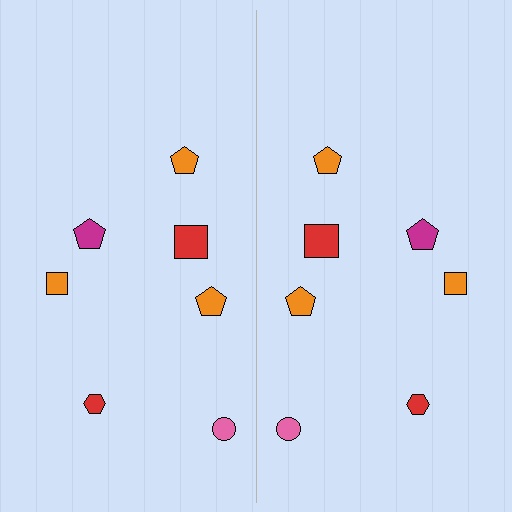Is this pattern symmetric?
Yes, this pattern has bilateral (reflection) symmetry.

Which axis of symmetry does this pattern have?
The pattern has a vertical axis of symmetry running through the center of the image.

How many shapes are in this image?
There are 14 shapes in this image.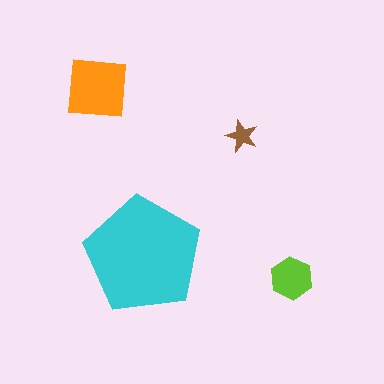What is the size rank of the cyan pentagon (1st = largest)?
1st.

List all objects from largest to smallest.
The cyan pentagon, the orange square, the lime hexagon, the brown star.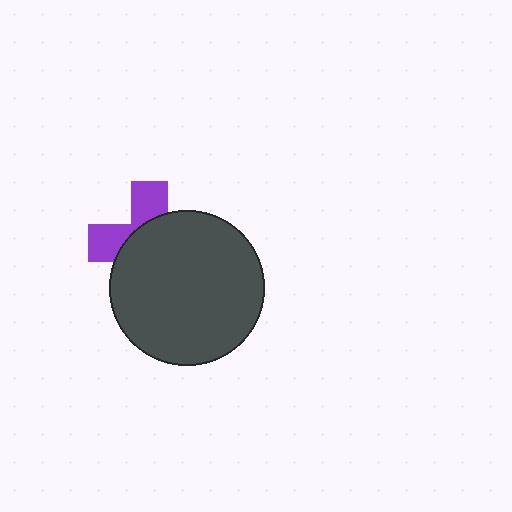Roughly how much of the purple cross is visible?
A small part of it is visible (roughly 36%).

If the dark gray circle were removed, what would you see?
You would see the complete purple cross.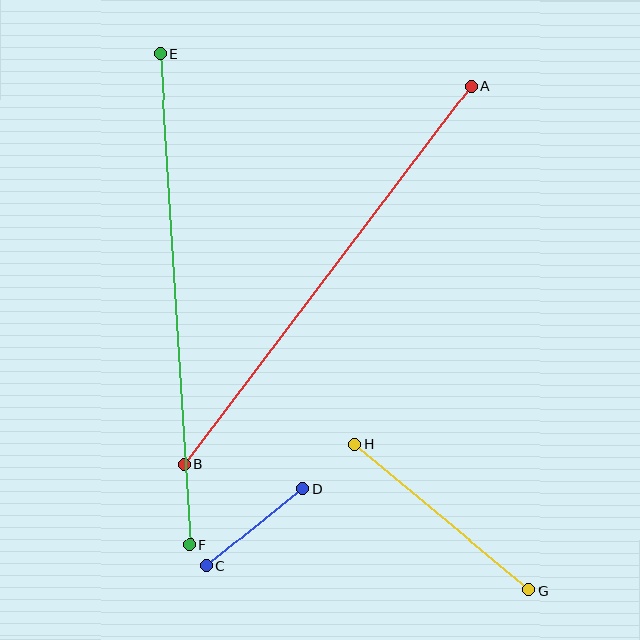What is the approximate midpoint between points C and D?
The midpoint is at approximately (255, 527) pixels.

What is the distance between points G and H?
The distance is approximately 228 pixels.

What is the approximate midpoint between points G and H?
The midpoint is at approximately (442, 517) pixels.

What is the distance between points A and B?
The distance is approximately 474 pixels.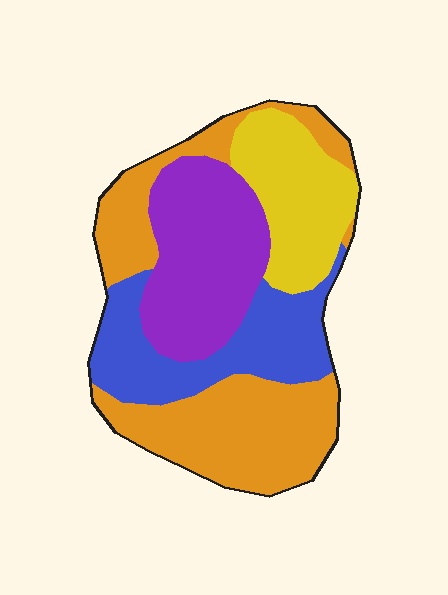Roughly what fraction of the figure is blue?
Blue takes up about one fifth (1/5) of the figure.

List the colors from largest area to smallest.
From largest to smallest: orange, purple, blue, yellow.